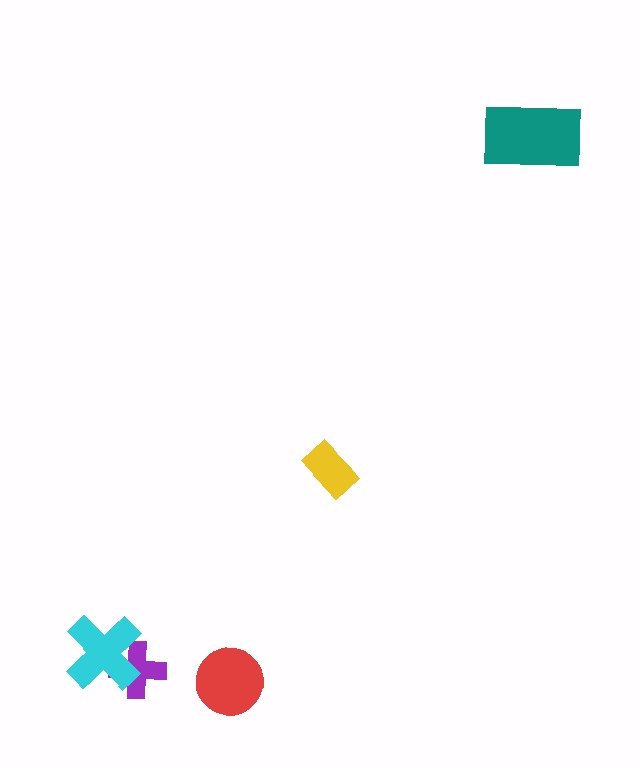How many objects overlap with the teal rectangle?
0 objects overlap with the teal rectangle.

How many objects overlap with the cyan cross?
1 object overlaps with the cyan cross.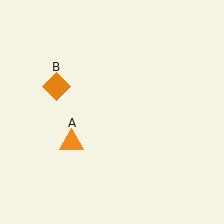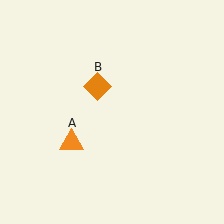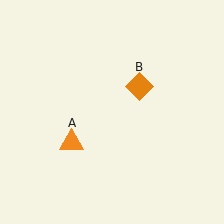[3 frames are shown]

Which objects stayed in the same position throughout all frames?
Orange triangle (object A) remained stationary.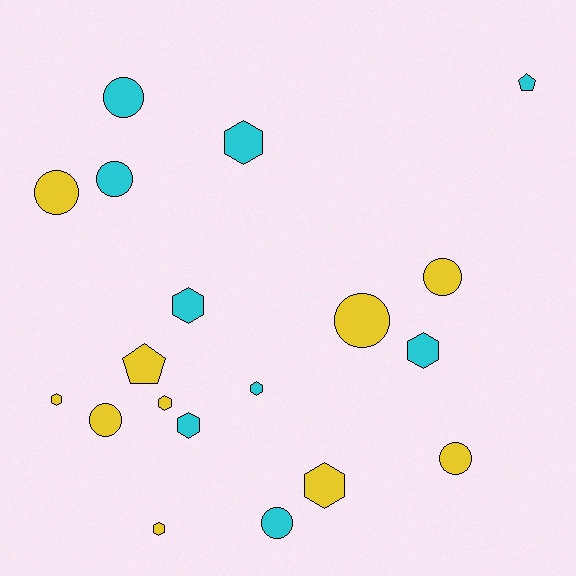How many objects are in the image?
There are 19 objects.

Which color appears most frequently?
Yellow, with 10 objects.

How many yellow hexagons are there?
There are 4 yellow hexagons.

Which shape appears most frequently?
Hexagon, with 9 objects.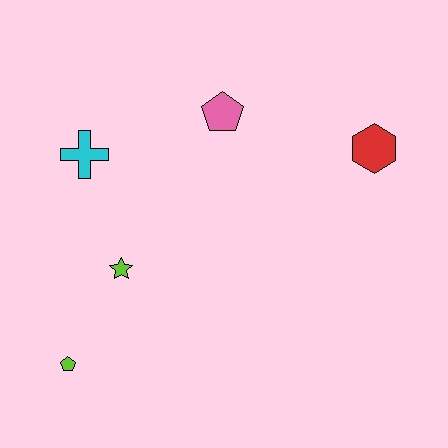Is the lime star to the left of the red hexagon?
Yes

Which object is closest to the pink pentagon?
The cyan cross is closest to the pink pentagon.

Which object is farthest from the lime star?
The red hexagon is farthest from the lime star.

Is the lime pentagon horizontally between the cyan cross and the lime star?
No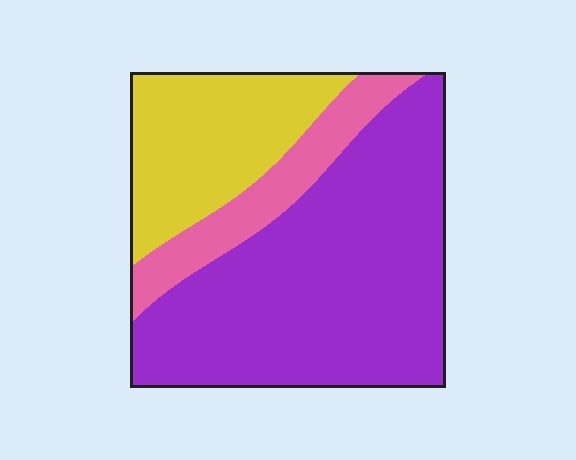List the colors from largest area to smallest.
From largest to smallest: purple, yellow, pink.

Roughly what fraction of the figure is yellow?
Yellow covers roughly 25% of the figure.